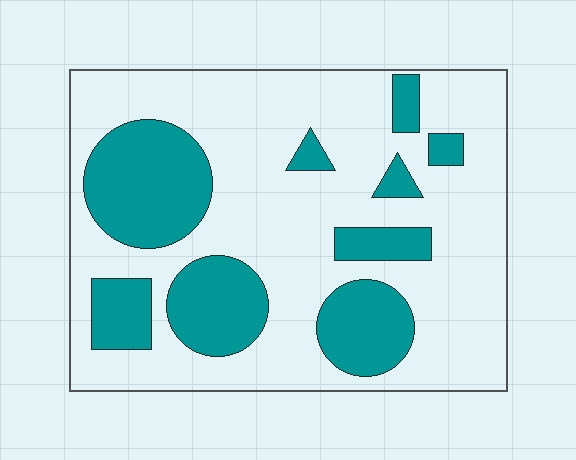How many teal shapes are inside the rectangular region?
9.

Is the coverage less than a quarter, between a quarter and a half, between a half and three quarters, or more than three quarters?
Between a quarter and a half.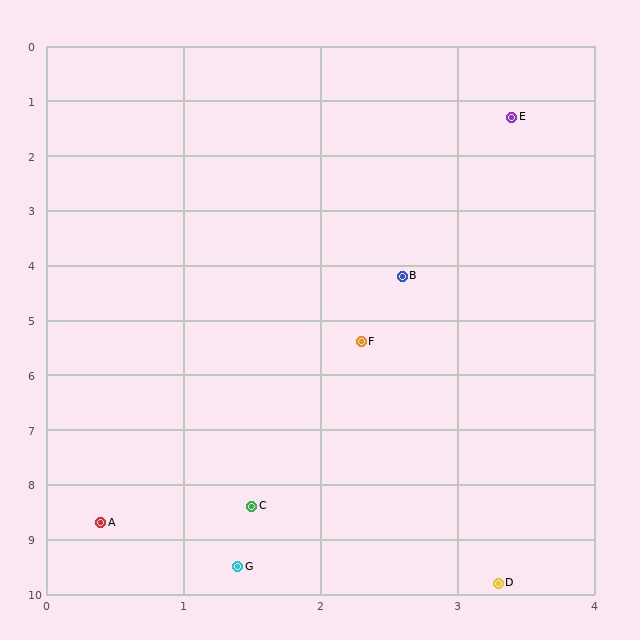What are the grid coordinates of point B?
Point B is at approximately (2.6, 4.2).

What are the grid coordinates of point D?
Point D is at approximately (3.3, 9.8).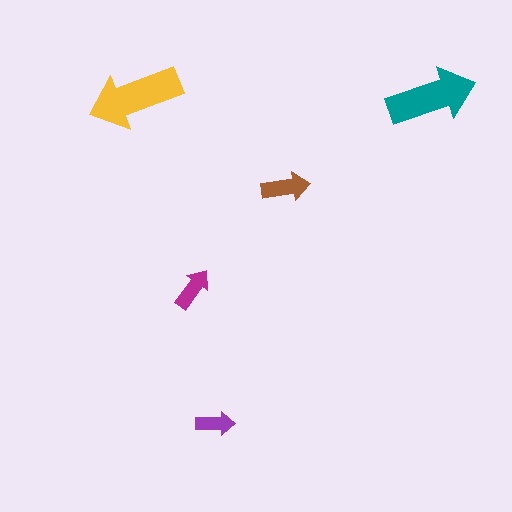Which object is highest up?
The yellow arrow is topmost.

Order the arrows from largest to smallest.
the yellow one, the teal one, the brown one, the magenta one, the purple one.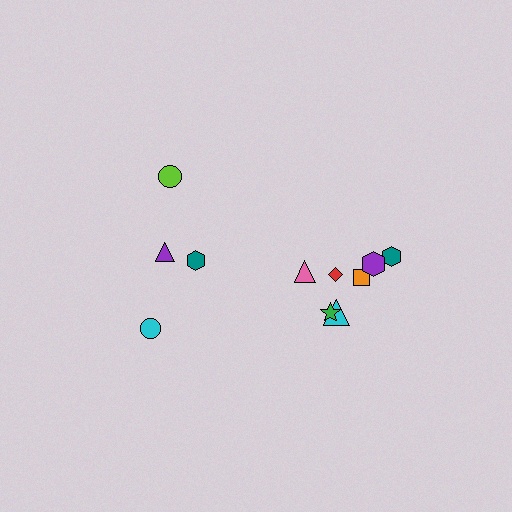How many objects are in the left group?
There are 4 objects.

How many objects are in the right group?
There are 7 objects.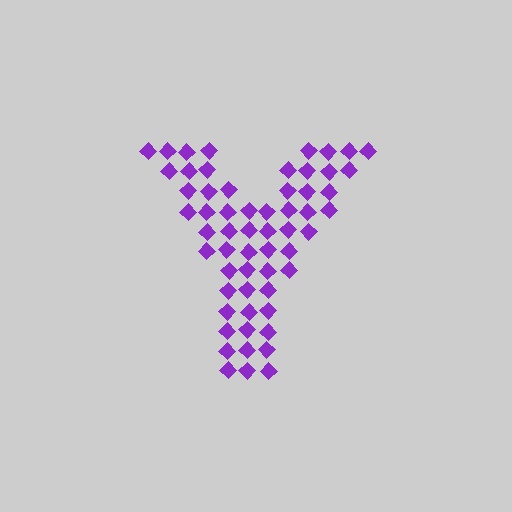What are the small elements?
The small elements are diamonds.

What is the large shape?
The large shape is the letter Y.